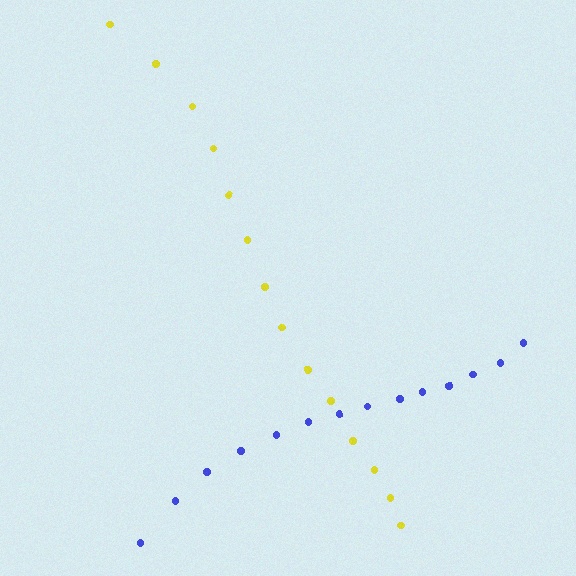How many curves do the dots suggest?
There are 2 distinct paths.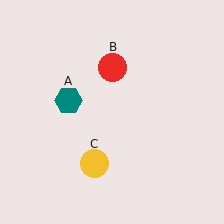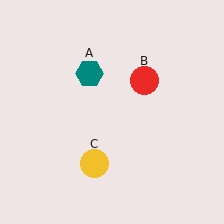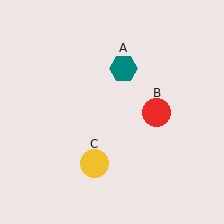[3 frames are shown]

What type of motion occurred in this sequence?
The teal hexagon (object A), red circle (object B) rotated clockwise around the center of the scene.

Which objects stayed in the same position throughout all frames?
Yellow circle (object C) remained stationary.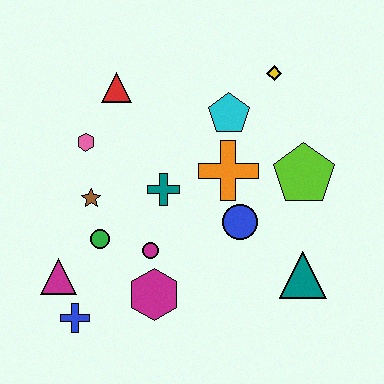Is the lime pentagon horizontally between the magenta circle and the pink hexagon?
No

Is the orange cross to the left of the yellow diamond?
Yes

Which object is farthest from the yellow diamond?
The blue cross is farthest from the yellow diamond.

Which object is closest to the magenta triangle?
The blue cross is closest to the magenta triangle.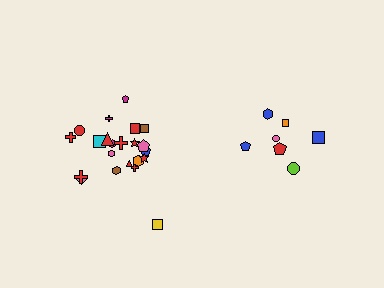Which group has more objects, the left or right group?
The left group.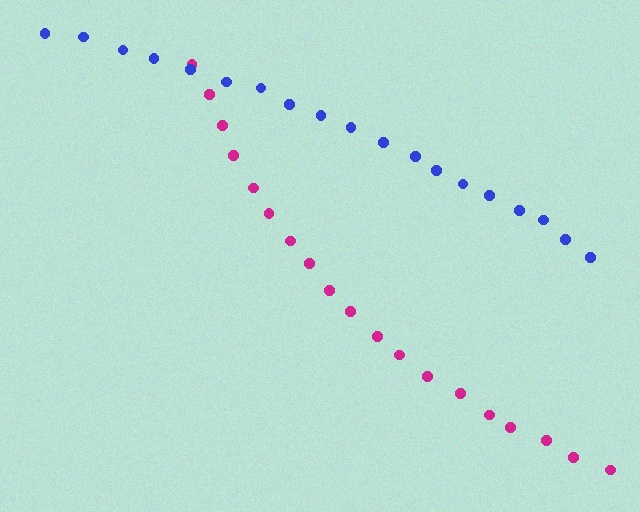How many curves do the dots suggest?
There are 2 distinct paths.